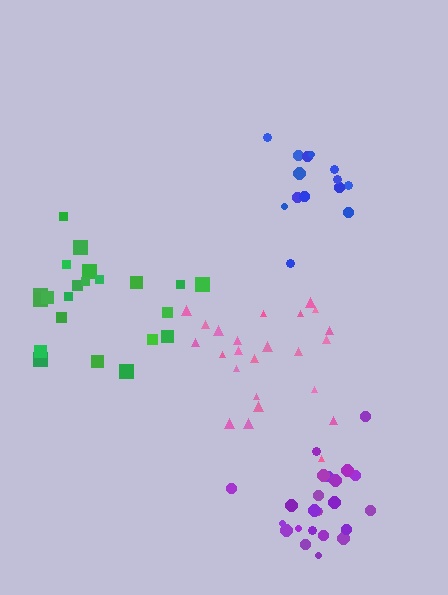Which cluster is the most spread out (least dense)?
Green.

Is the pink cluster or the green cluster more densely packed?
Pink.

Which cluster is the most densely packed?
Purple.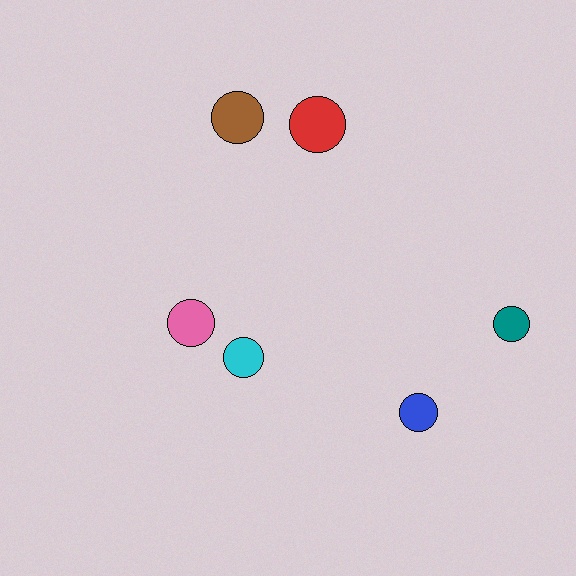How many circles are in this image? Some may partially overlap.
There are 6 circles.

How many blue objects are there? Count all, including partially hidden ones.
There is 1 blue object.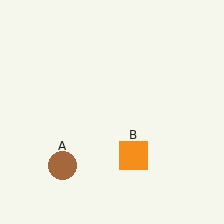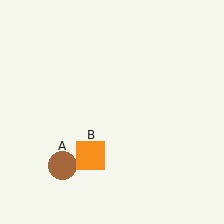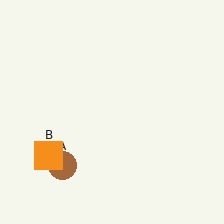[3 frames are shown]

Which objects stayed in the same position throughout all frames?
Brown circle (object A) remained stationary.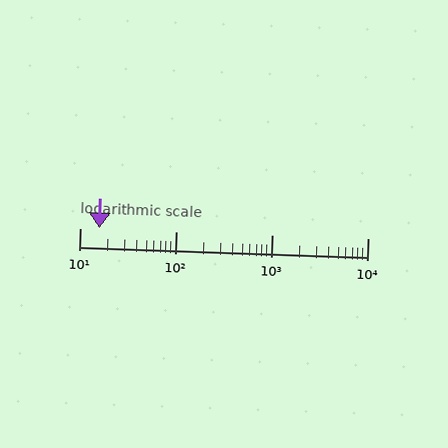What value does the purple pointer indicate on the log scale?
The pointer indicates approximately 16.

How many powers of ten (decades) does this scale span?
The scale spans 3 decades, from 10 to 10000.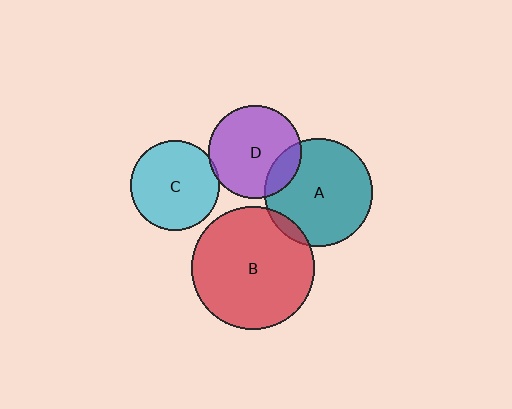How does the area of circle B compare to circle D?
Approximately 1.8 times.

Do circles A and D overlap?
Yes.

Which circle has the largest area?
Circle B (red).